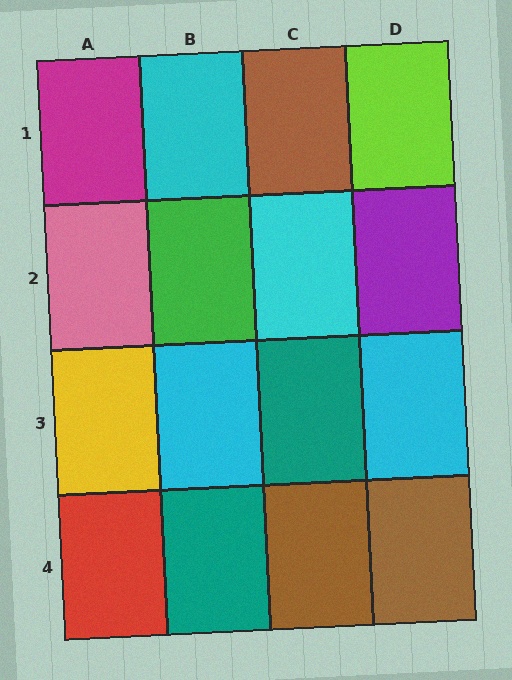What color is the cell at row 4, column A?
Red.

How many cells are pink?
1 cell is pink.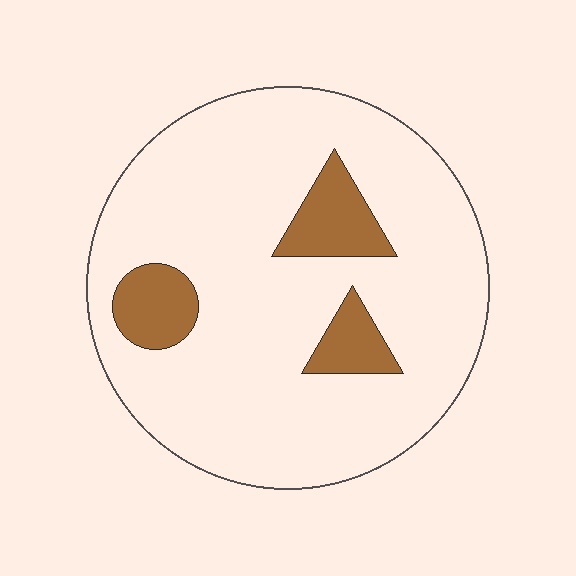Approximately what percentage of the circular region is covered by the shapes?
Approximately 15%.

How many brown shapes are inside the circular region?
3.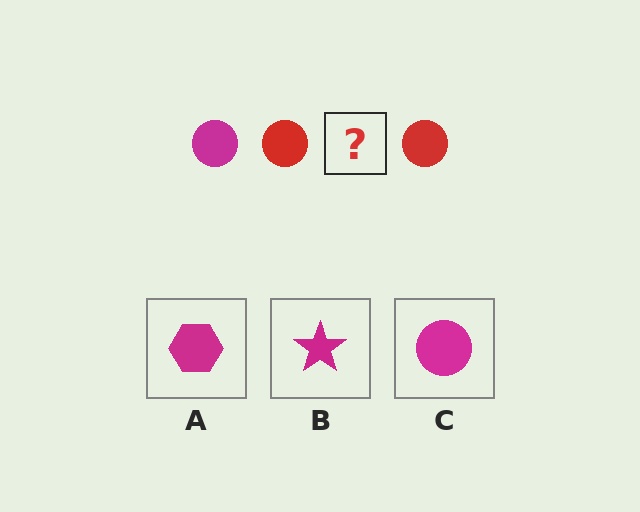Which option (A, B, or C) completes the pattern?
C.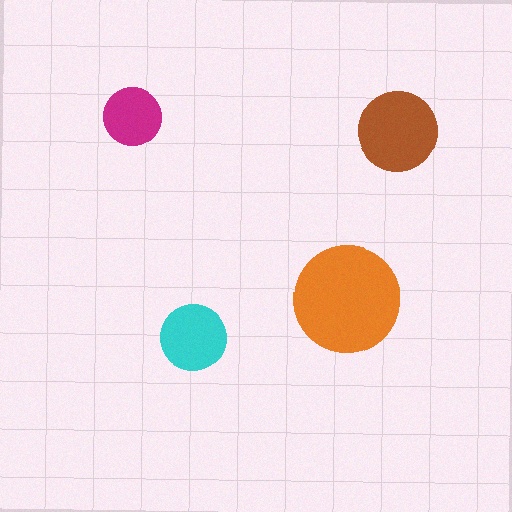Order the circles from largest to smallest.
the orange one, the brown one, the cyan one, the magenta one.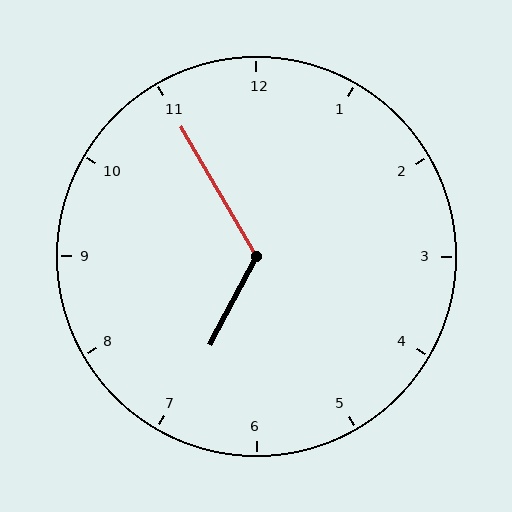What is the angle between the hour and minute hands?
Approximately 122 degrees.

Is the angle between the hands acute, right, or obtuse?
It is obtuse.